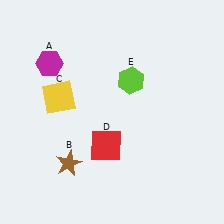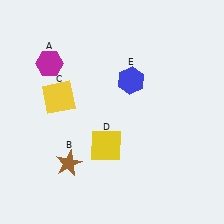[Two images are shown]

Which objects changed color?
D changed from red to yellow. E changed from lime to blue.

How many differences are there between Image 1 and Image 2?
There are 2 differences between the two images.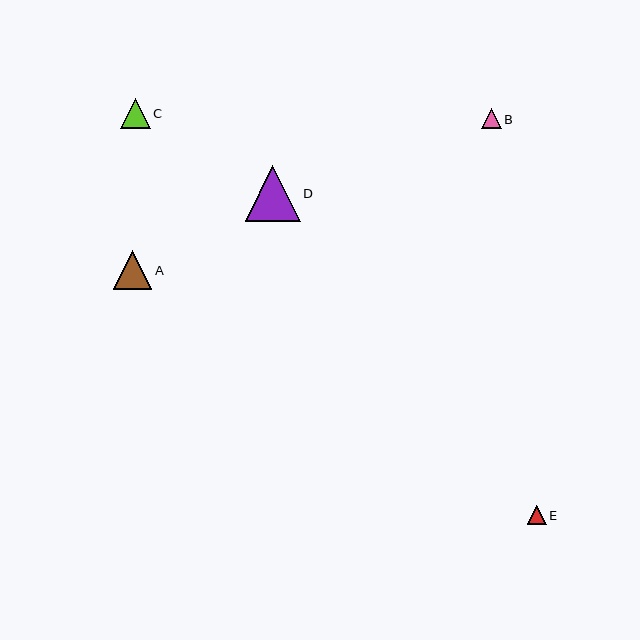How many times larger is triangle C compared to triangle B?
Triangle C is approximately 1.5 times the size of triangle B.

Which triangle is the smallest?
Triangle E is the smallest with a size of approximately 19 pixels.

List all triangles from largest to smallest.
From largest to smallest: D, A, C, B, E.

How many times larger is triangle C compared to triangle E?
Triangle C is approximately 1.6 times the size of triangle E.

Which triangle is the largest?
Triangle D is the largest with a size of approximately 55 pixels.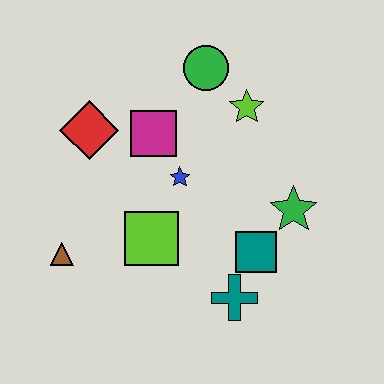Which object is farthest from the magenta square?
The teal cross is farthest from the magenta square.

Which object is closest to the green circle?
The lime star is closest to the green circle.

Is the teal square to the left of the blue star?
No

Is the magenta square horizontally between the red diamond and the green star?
Yes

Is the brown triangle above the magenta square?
No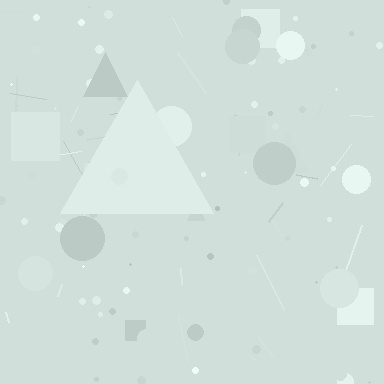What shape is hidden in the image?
A triangle is hidden in the image.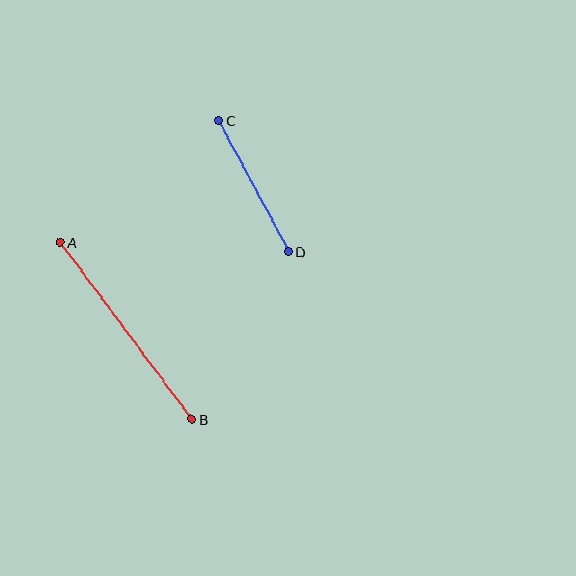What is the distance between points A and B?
The distance is approximately 221 pixels.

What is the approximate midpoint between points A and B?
The midpoint is at approximately (126, 331) pixels.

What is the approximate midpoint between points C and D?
The midpoint is at approximately (254, 186) pixels.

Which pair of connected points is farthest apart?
Points A and B are farthest apart.